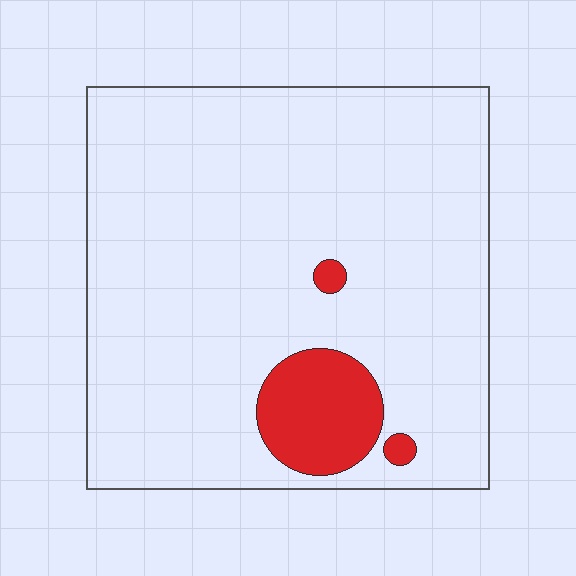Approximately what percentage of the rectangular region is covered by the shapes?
Approximately 10%.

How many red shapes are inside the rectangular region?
3.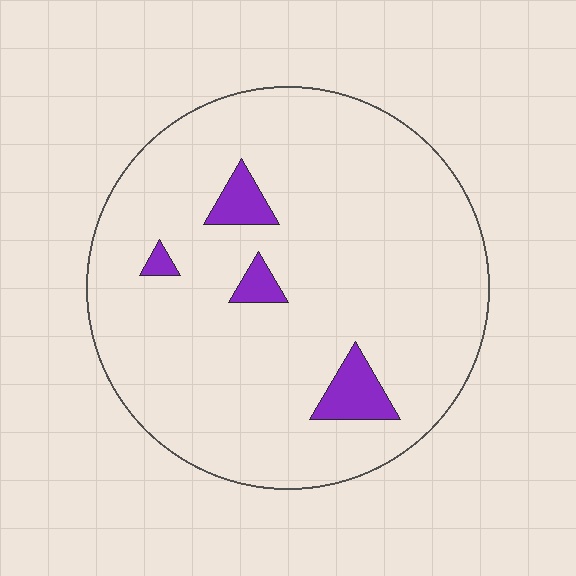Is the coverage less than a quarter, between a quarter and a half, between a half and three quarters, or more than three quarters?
Less than a quarter.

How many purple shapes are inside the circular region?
4.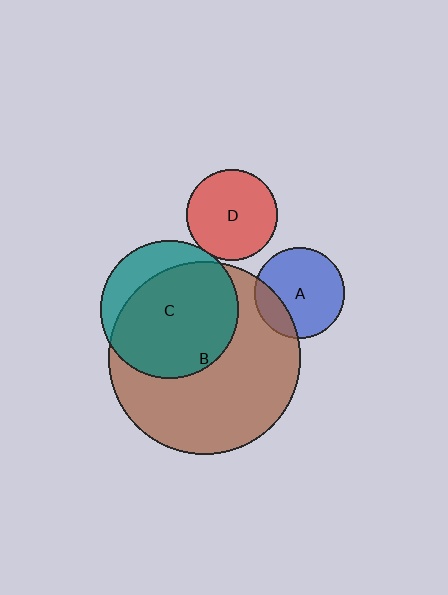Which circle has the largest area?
Circle B (brown).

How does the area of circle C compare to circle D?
Approximately 2.3 times.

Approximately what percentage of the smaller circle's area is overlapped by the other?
Approximately 5%.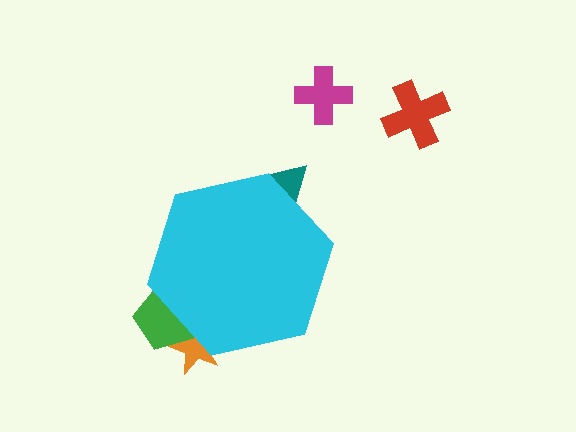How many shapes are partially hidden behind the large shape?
3 shapes are partially hidden.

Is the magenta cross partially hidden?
No, the magenta cross is fully visible.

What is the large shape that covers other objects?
A cyan hexagon.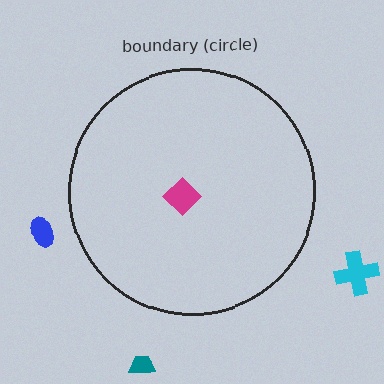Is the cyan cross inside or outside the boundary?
Outside.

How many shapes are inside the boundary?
1 inside, 3 outside.